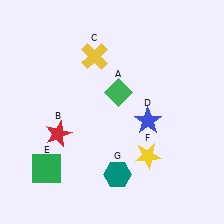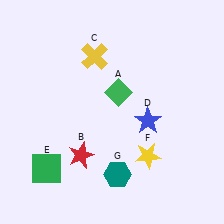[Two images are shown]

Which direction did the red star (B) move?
The red star (B) moved right.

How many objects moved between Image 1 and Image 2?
1 object moved between the two images.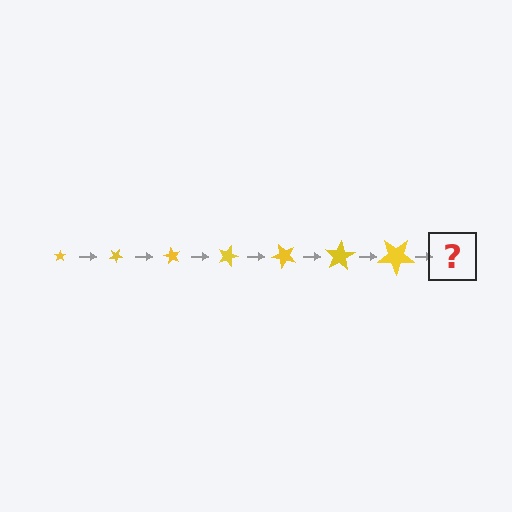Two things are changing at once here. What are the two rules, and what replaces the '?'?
The two rules are that the star grows larger each step and it rotates 30 degrees each step. The '?' should be a star, larger than the previous one and rotated 210 degrees from the start.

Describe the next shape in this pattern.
It should be a star, larger than the previous one and rotated 210 degrees from the start.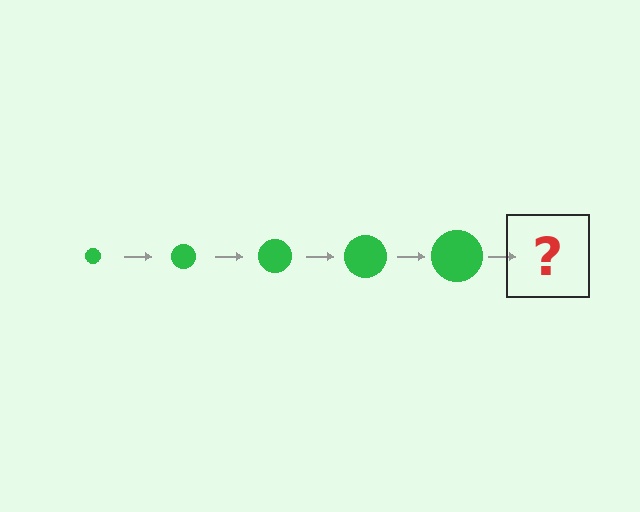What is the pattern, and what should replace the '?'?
The pattern is that the circle gets progressively larger each step. The '?' should be a green circle, larger than the previous one.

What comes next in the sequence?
The next element should be a green circle, larger than the previous one.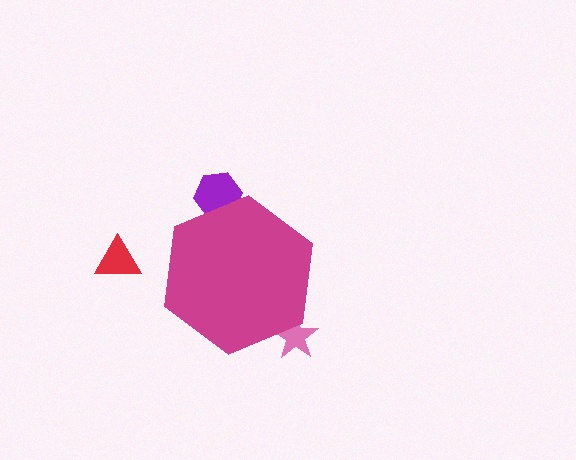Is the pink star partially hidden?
Yes, the pink star is partially hidden behind the magenta hexagon.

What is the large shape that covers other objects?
A magenta hexagon.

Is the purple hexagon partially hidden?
Yes, the purple hexagon is partially hidden behind the magenta hexagon.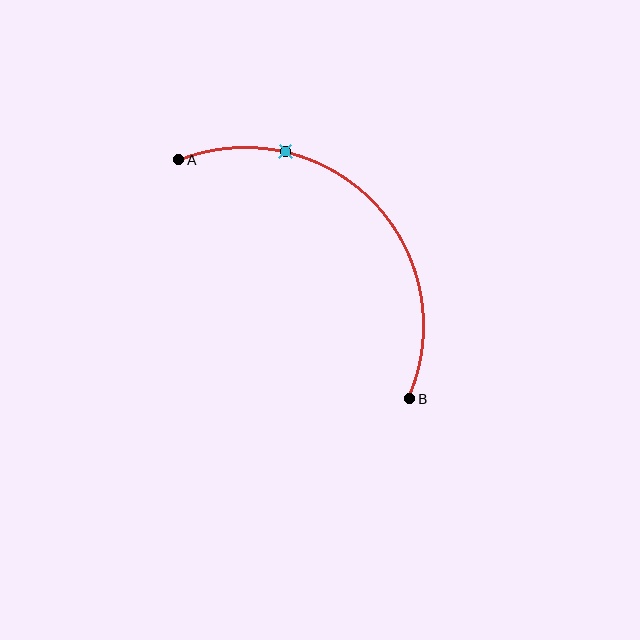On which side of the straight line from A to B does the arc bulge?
The arc bulges above and to the right of the straight line connecting A and B.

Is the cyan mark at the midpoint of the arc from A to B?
No. The cyan mark lies on the arc but is closer to endpoint A. The arc midpoint would be at the point on the curve equidistant along the arc from both A and B.